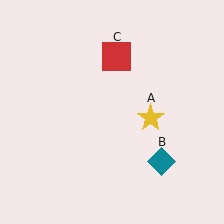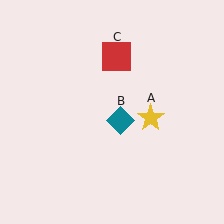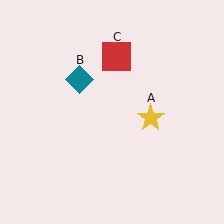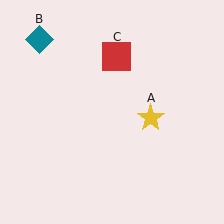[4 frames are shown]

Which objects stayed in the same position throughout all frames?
Yellow star (object A) and red square (object C) remained stationary.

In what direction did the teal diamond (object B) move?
The teal diamond (object B) moved up and to the left.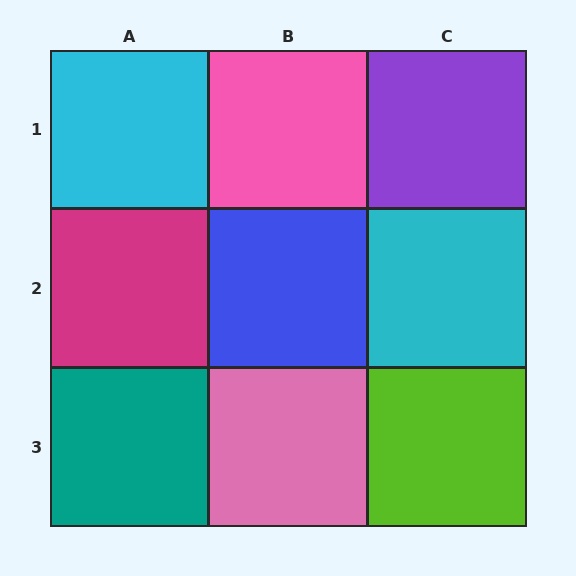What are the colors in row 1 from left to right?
Cyan, pink, purple.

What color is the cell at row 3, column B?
Pink.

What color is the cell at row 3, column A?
Teal.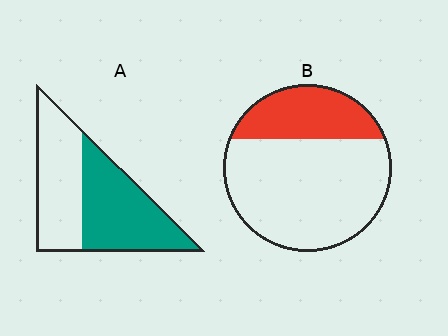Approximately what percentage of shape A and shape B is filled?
A is approximately 55% and B is approximately 30%.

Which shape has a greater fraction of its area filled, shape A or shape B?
Shape A.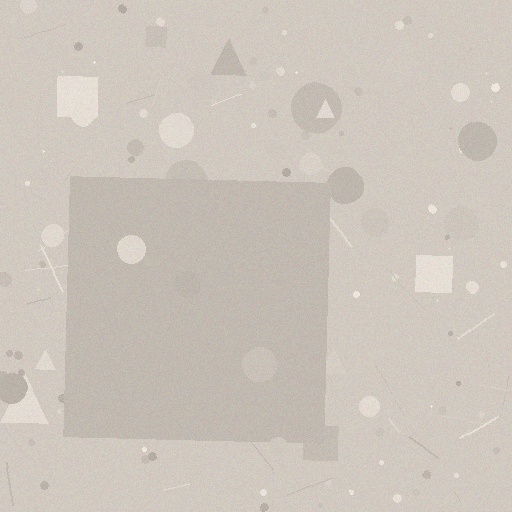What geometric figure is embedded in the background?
A square is embedded in the background.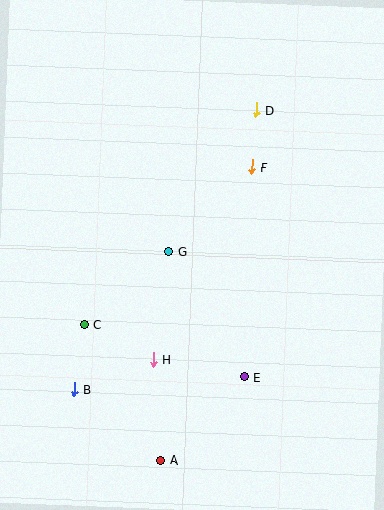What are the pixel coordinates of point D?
Point D is at (256, 110).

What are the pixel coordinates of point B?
Point B is at (74, 389).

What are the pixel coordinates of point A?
Point A is at (161, 460).